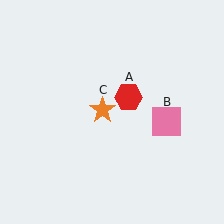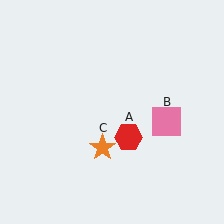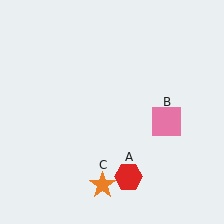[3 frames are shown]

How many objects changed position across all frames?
2 objects changed position: red hexagon (object A), orange star (object C).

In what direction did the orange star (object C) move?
The orange star (object C) moved down.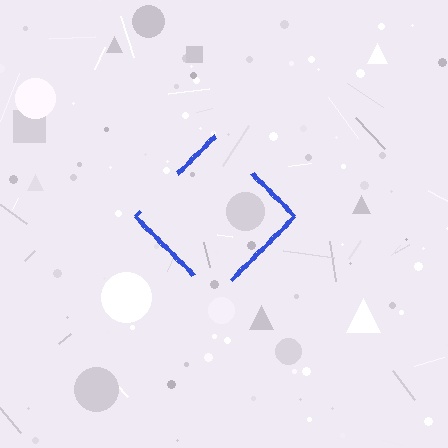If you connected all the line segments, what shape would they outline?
They would outline a diamond.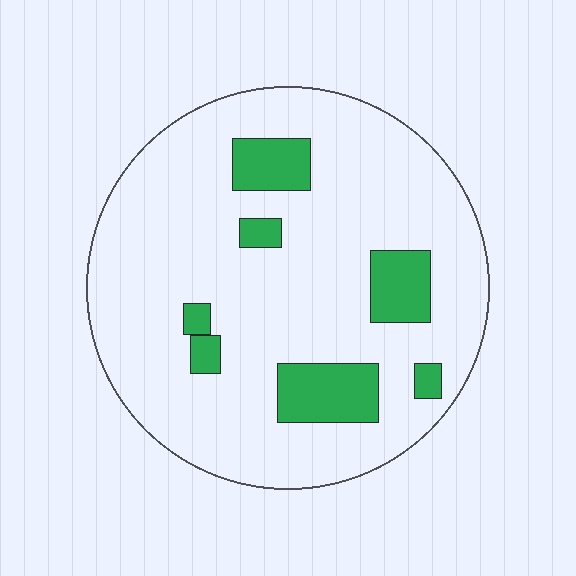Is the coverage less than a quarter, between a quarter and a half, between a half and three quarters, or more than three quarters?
Less than a quarter.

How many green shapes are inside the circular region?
7.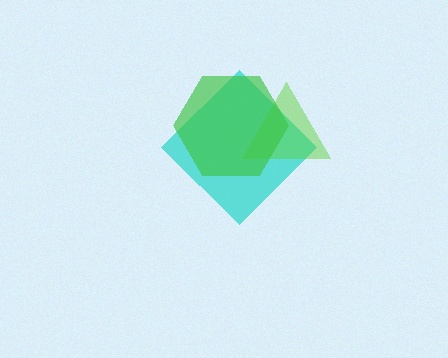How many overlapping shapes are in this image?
There are 3 overlapping shapes in the image.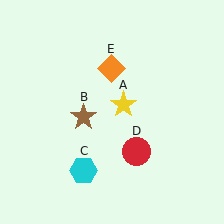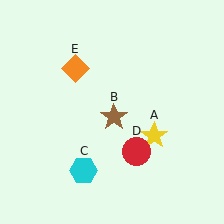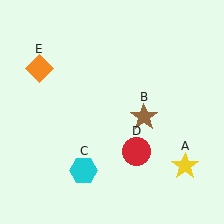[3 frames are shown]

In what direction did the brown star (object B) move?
The brown star (object B) moved right.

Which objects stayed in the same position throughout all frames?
Cyan hexagon (object C) and red circle (object D) remained stationary.